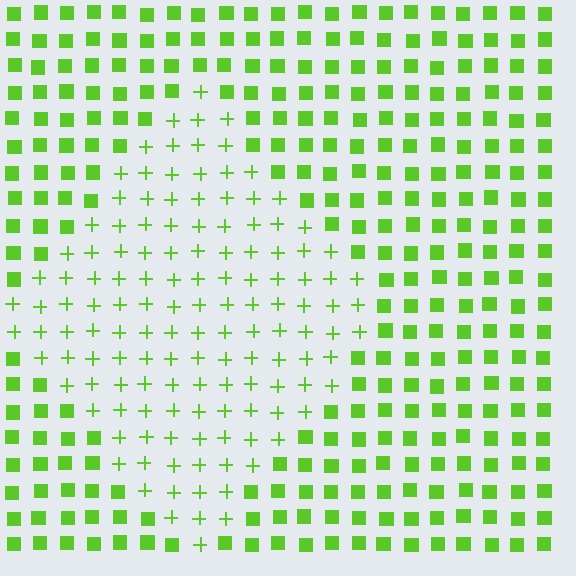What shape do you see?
I see a diamond.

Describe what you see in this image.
The image is filled with small lime elements arranged in a uniform grid. A diamond-shaped region contains plus signs, while the surrounding area contains squares. The boundary is defined purely by the change in element shape.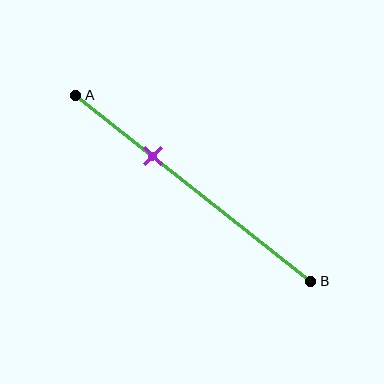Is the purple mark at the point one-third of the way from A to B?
Yes, the mark is approximately at the one-third point.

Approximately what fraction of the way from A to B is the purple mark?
The purple mark is approximately 35% of the way from A to B.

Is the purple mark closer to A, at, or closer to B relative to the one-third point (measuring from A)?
The purple mark is approximately at the one-third point of segment AB.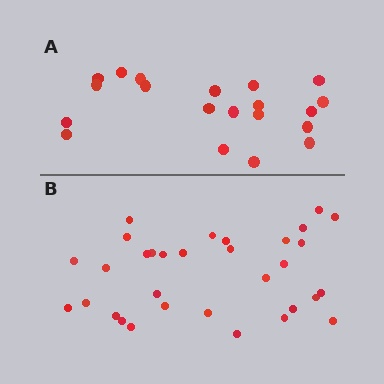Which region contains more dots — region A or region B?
Region B (the bottom region) has more dots.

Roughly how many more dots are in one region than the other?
Region B has roughly 12 or so more dots than region A.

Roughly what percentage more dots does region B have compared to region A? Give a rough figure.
About 60% more.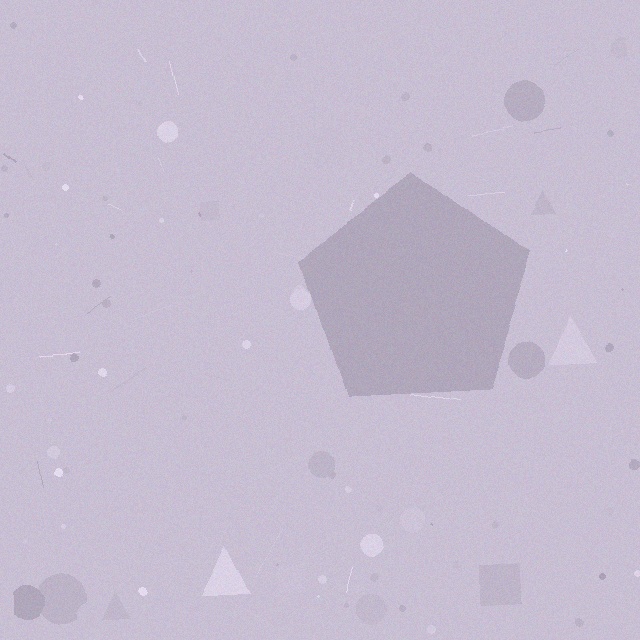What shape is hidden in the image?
A pentagon is hidden in the image.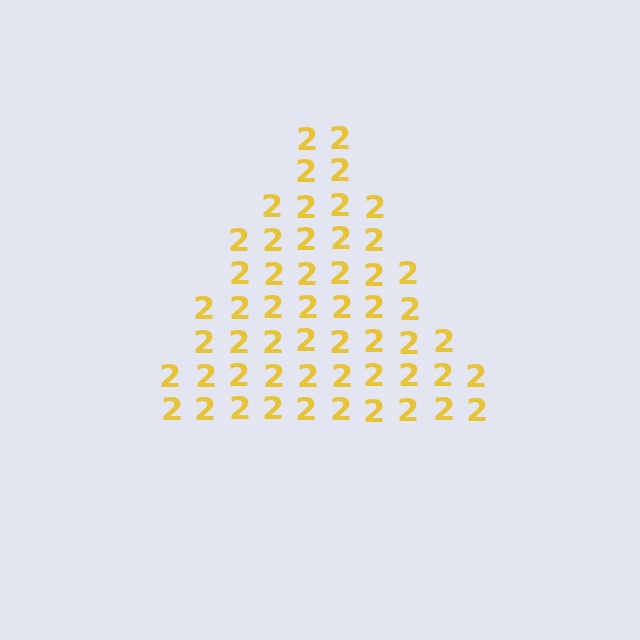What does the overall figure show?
The overall figure shows a triangle.